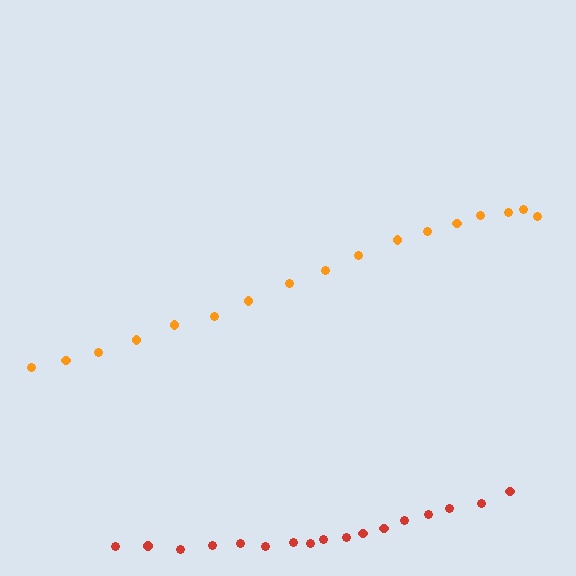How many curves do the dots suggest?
There are 2 distinct paths.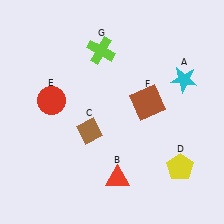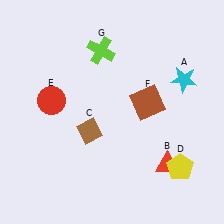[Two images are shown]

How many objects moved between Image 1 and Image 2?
1 object moved between the two images.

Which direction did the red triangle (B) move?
The red triangle (B) moved right.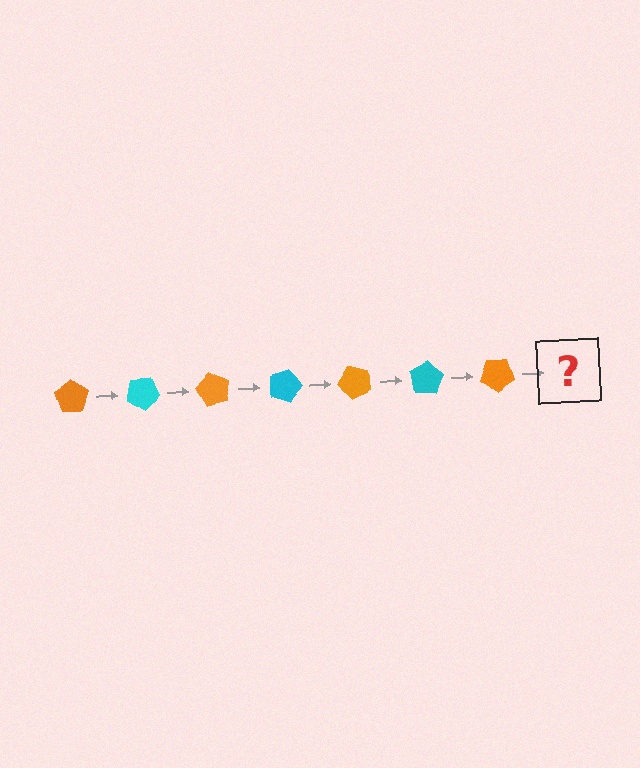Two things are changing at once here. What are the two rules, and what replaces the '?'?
The two rules are that it rotates 30 degrees each step and the color cycles through orange and cyan. The '?' should be a cyan pentagon, rotated 210 degrees from the start.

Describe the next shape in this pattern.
It should be a cyan pentagon, rotated 210 degrees from the start.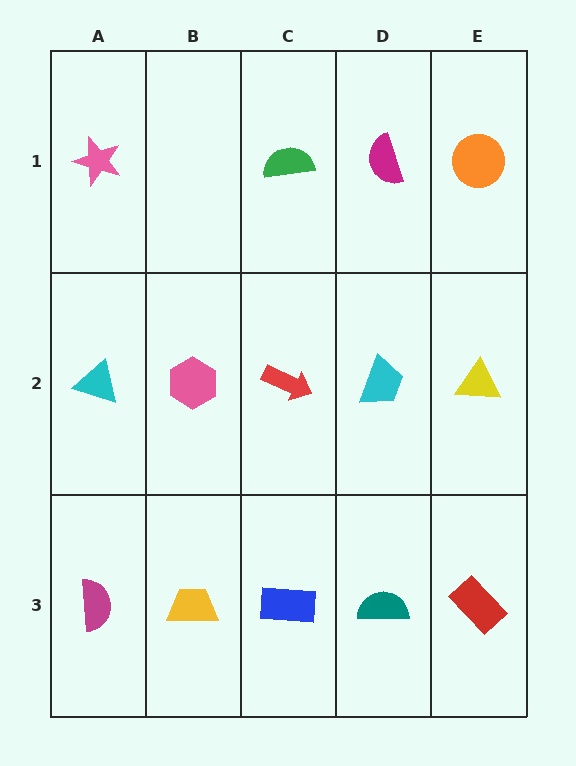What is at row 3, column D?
A teal semicircle.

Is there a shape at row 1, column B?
No, that cell is empty.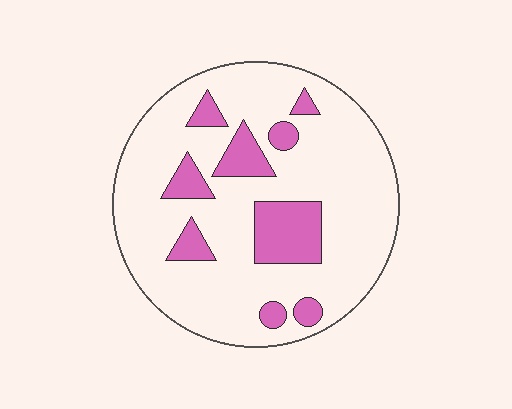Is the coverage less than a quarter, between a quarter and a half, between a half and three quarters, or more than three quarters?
Less than a quarter.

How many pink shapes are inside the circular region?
9.